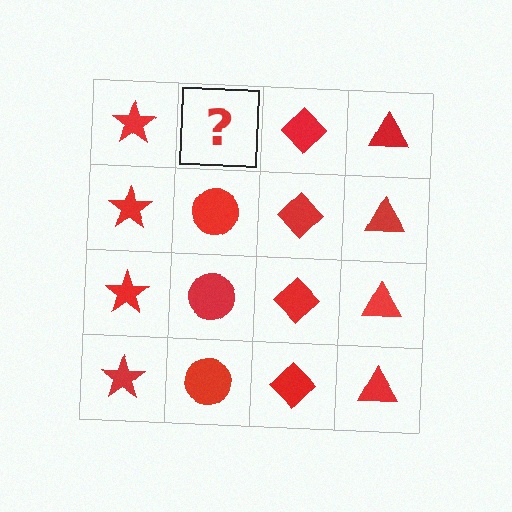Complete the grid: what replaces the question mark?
The question mark should be replaced with a red circle.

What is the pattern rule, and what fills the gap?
The rule is that each column has a consistent shape. The gap should be filled with a red circle.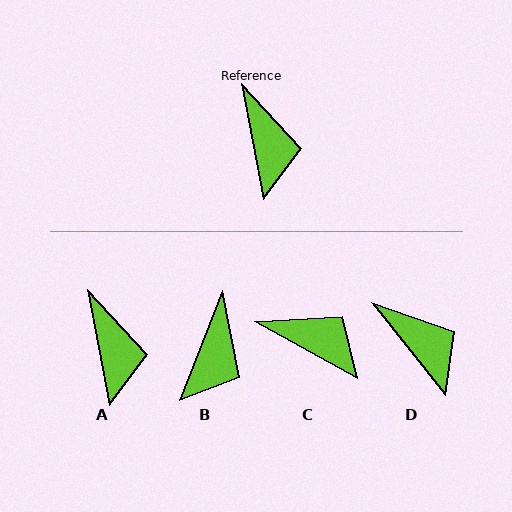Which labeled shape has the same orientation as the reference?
A.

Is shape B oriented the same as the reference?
No, it is off by about 32 degrees.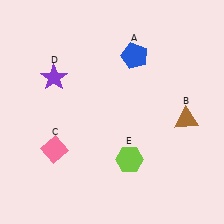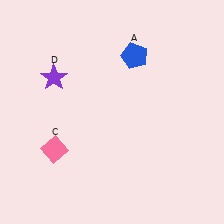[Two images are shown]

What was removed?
The lime hexagon (E), the brown triangle (B) were removed in Image 2.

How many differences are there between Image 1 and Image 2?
There are 2 differences between the two images.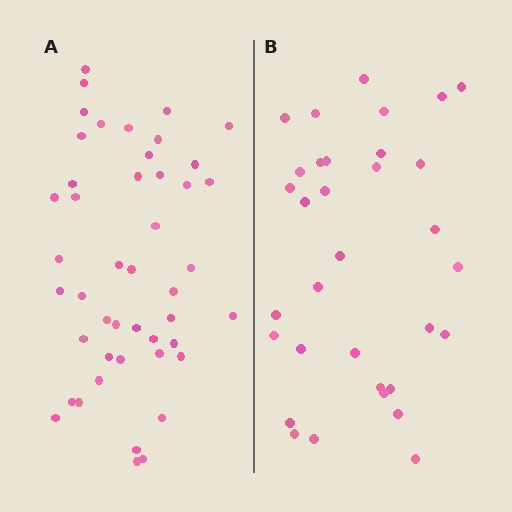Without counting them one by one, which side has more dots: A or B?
Region A (the left region) has more dots.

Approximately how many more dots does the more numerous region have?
Region A has approximately 15 more dots than region B.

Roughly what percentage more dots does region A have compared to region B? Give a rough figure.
About 40% more.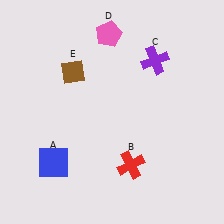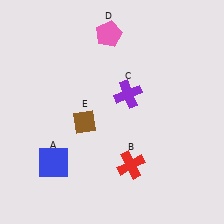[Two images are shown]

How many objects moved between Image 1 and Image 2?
2 objects moved between the two images.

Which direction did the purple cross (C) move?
The purple cross (C) moved down.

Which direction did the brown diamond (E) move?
The brown diamond (E) moved down.